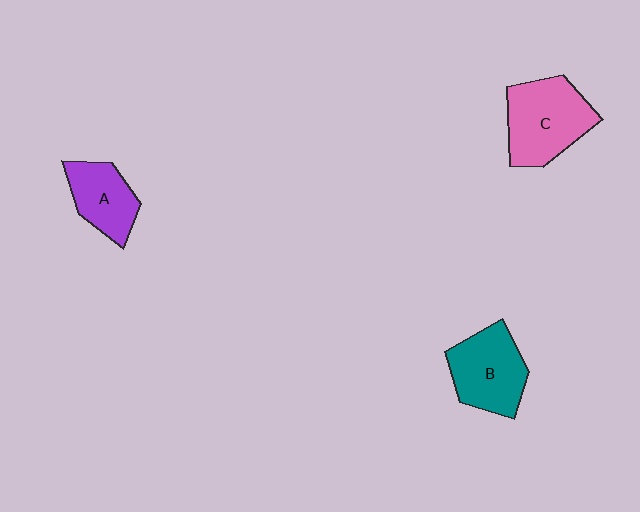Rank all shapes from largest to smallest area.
From largest to smallest: C (pink), B (teal), A (purple).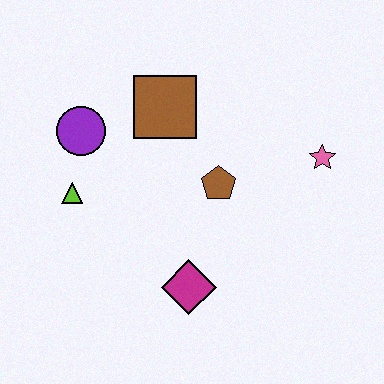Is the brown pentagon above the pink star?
No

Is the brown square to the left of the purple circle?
No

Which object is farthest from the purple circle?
The pink star is farthest from the purple circle.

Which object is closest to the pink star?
The brown pentagon is closest to the pink star.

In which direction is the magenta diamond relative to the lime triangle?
The magenta diamond is to the right of the lime triangle.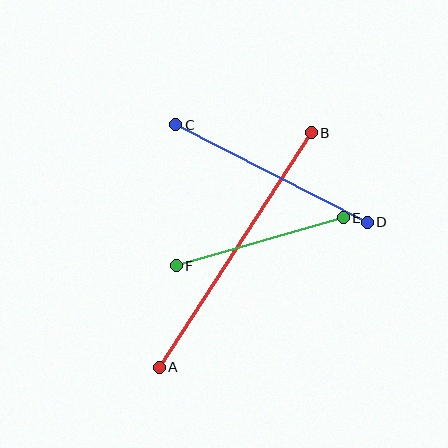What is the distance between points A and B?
The distance is approximately 279 pixels.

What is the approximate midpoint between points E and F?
The midpoint is at approximately (260, 242) pixels.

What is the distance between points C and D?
The distance is approximately 215 pixels.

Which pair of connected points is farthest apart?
Points A and B are farthest apart.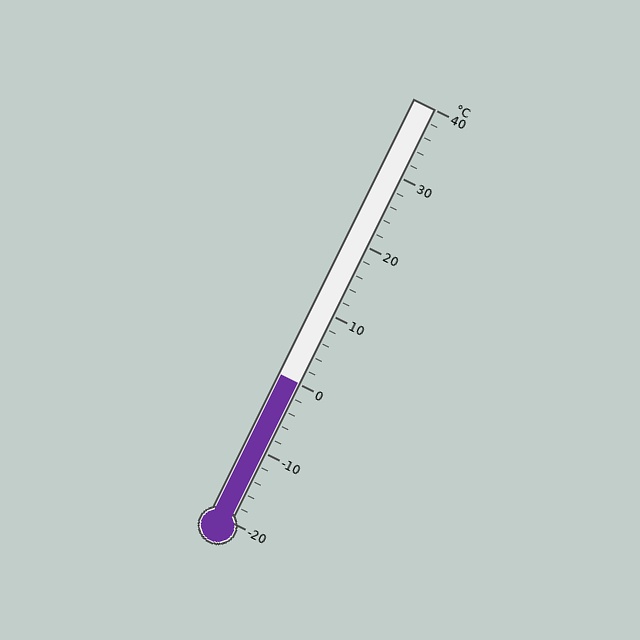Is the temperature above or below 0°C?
The temperature is at 0°C.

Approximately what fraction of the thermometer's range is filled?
The thermometer is filled to approximately 35% of its range.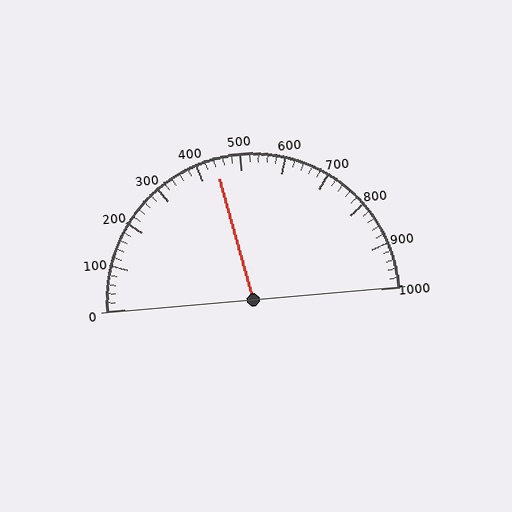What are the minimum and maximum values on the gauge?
The gauge ranges from 0 to 1000.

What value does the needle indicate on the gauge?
The needle indicates approximately 440.